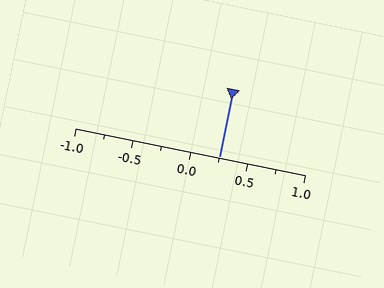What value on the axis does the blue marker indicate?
The marker indicates approximately 0.25.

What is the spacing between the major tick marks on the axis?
The major ticks are spaced 0.5 apart.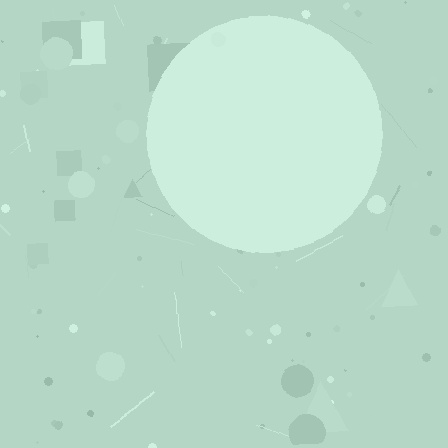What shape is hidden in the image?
A circle is hidden in the image.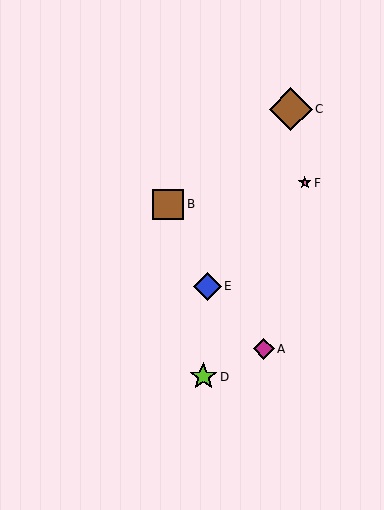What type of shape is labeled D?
Shape D is a lime star.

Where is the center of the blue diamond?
The center of the blue diamond is at (207, 286).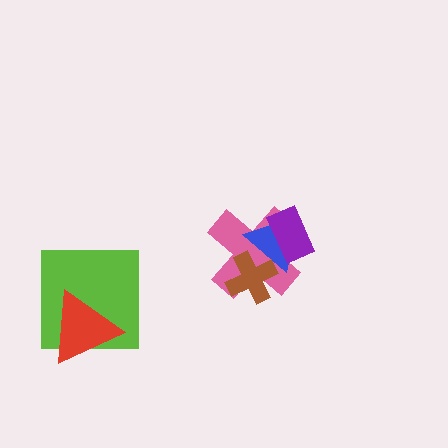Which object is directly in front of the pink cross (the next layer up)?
The blue triangle is directly in front of the pink cross.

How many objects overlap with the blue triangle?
3 objects overlap with the blue triangle.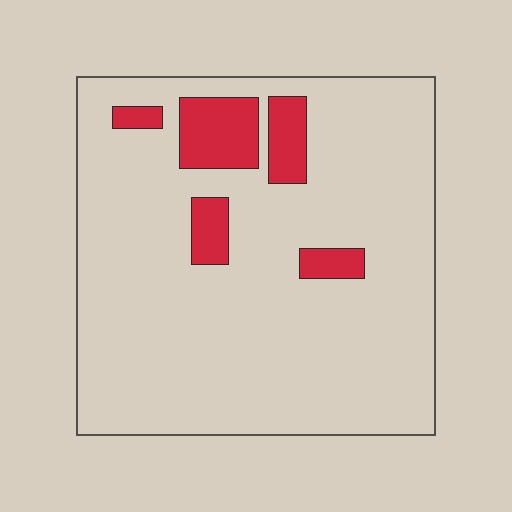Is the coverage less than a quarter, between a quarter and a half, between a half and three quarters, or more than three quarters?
Less than a quarter.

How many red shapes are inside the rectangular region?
5.